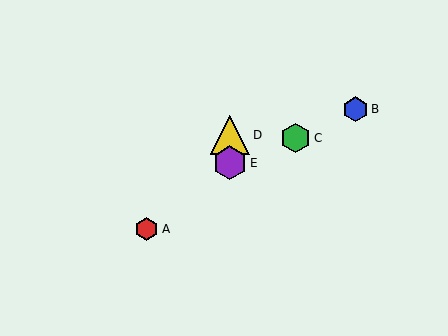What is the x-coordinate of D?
Object D is at x≈230.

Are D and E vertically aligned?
Yes, both are at x≈230.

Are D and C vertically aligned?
No, D is at x≈230 and C is at x≈296.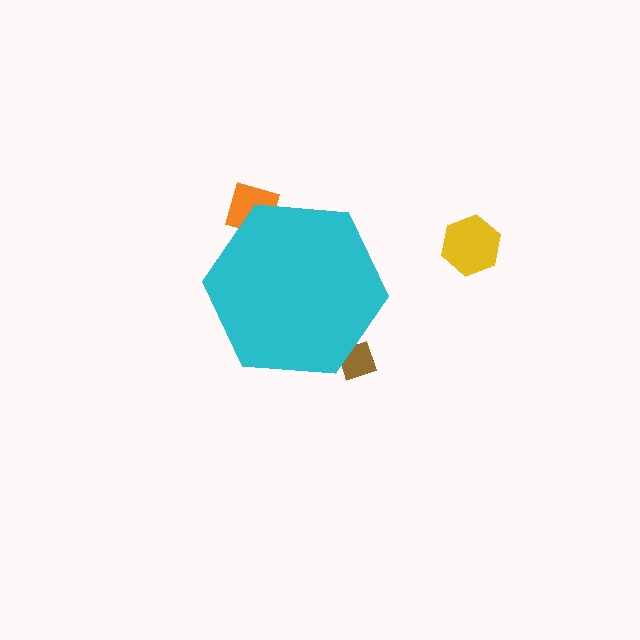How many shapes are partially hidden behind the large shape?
2 shapes are partially hidden.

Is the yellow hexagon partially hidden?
No, the yellow hexagon is fully visible.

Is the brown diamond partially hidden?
Yes, the brown diamond is partially hidden behind the cyan hexagon.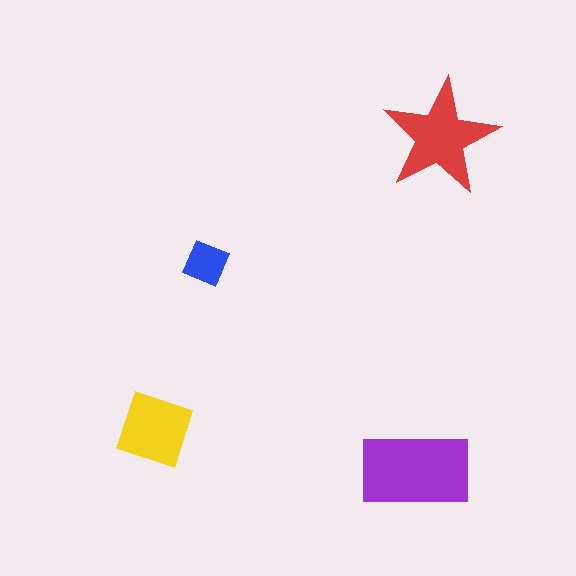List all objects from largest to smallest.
The purple rectangle, the red star, the yellow diamond, the blue square.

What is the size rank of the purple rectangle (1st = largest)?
1st.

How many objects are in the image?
There are 4 objects in the image.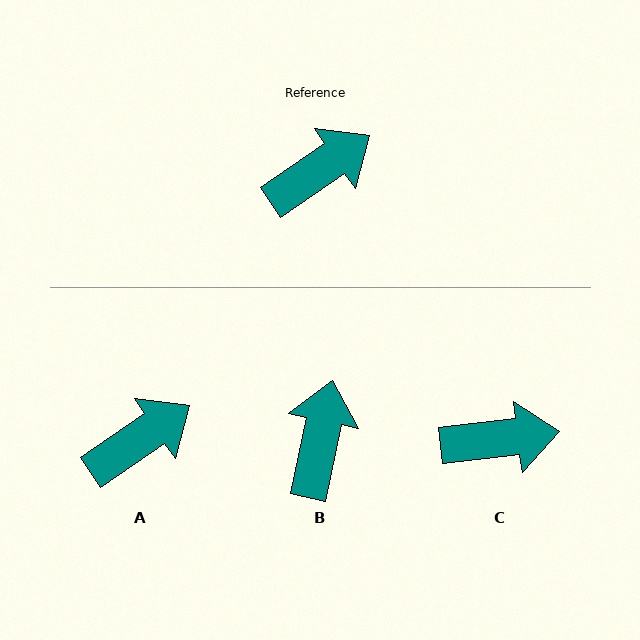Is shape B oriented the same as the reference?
No, it is off by about 44 degrees.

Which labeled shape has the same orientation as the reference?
A.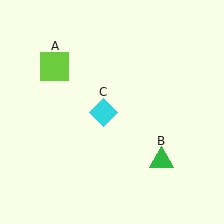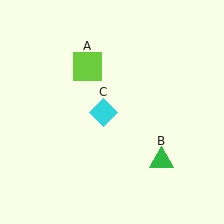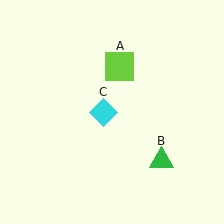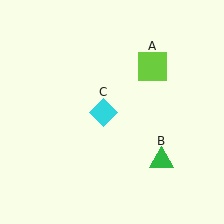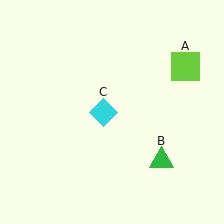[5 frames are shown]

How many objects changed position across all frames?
1 object changed position: lime square (object A).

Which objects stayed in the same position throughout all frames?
Green triangle (object B) and cyan diamond (object C) remained stationary.